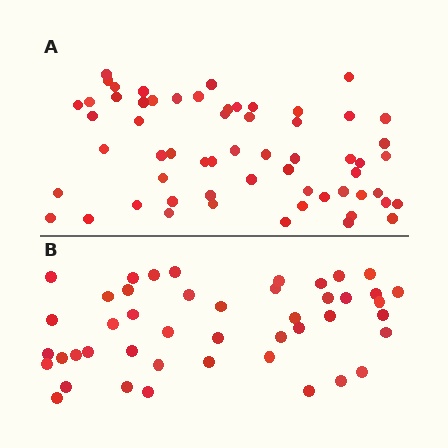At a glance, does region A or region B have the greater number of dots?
Region A (the top region) has more dots.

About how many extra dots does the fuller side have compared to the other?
Region A has approximately 15 more dots than region B.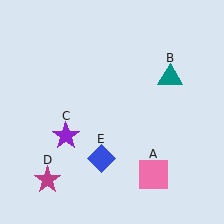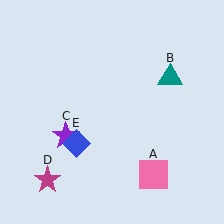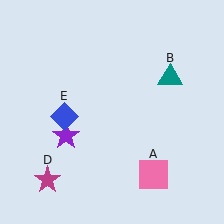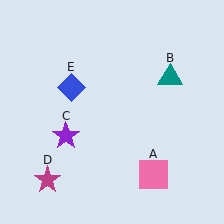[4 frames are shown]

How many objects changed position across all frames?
1 object changed position: blue diamond (object E).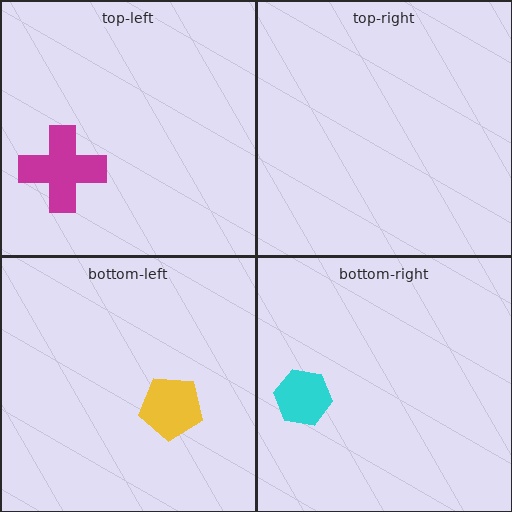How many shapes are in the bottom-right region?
1.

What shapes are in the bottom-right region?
The cyan hexagon.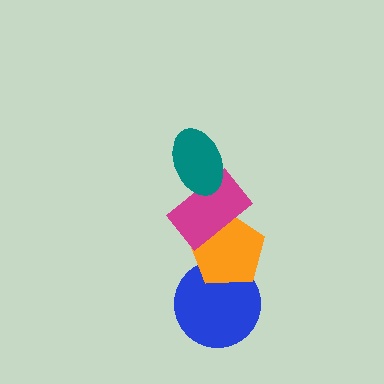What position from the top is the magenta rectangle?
The magenta rectangle is 2nd from the top.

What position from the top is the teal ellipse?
The teal ellipse is 1st from the top.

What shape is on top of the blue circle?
The orange pentagon is on top of the blue circle.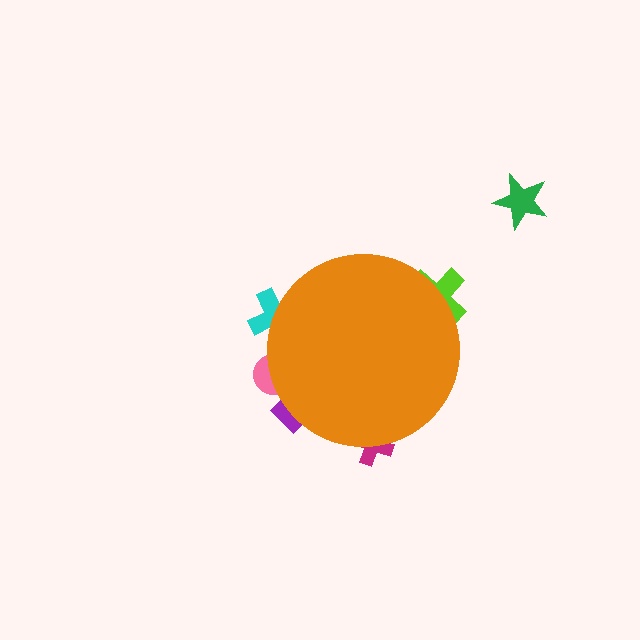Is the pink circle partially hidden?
Yes, the pink circle is partially hidden behind the orange circle.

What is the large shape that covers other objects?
An orange circle.